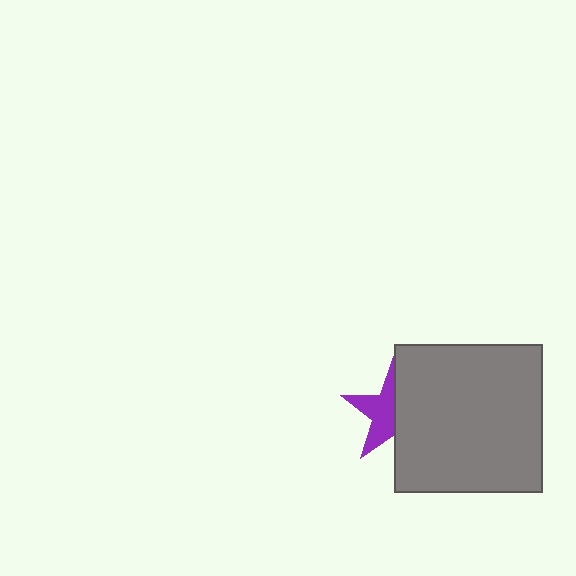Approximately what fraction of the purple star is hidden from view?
Roughly 51% of the purple star is hidden behind the gray rectangle.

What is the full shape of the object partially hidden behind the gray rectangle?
The partially hidden object is a purple star.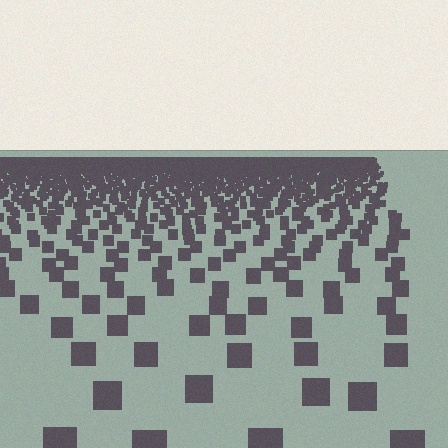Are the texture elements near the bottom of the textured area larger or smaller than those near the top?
Larger. Near the bottom, elements are closer to the viewer and appear at a bigger on-screen size.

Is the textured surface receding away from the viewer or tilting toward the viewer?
The surface is receding away from the viewer. Texture elements get smaller and denser toward the top.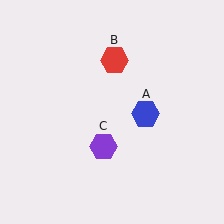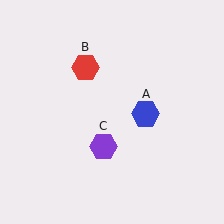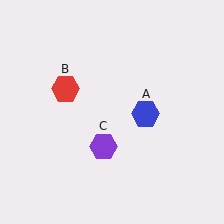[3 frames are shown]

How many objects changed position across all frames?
1 object changed position: red hexagon (object B).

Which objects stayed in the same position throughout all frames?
Blue hexagon (object A) and purple hexagon (object C) remained stationary.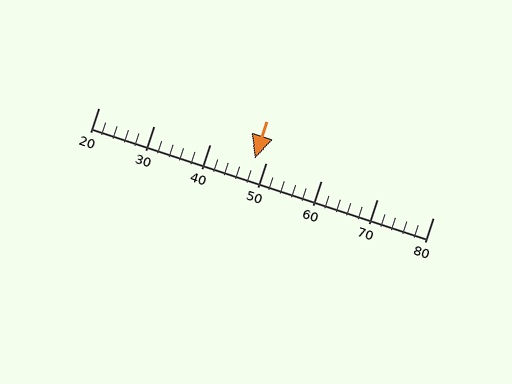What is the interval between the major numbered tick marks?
The major tick marks are spaced 10 units apart.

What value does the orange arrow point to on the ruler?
The orange arrow points to approximately 48.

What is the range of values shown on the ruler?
The ruler shows values from 20 to 80.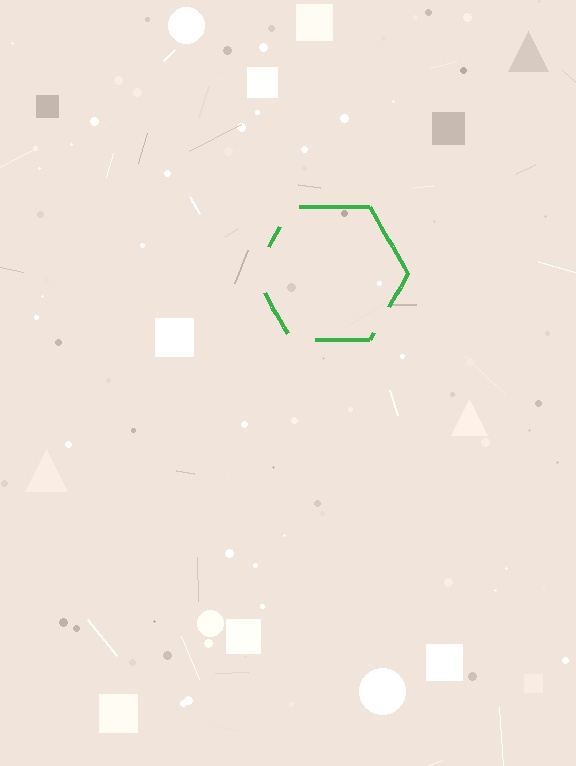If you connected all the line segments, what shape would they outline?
They would outline a hexagon.